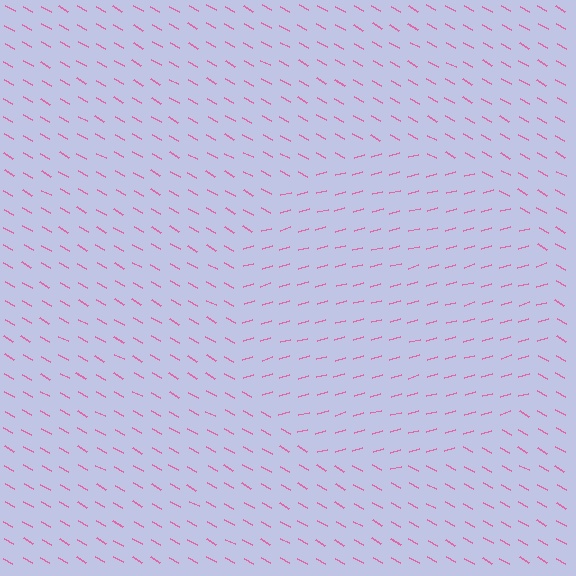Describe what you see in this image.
The image is filled with small pink line segments. A circle region in the image has lines oriented differently from the surrounding lines, creating a visible texture boundary.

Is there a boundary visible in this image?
Yes, there is a texture boundary formed by a change in line orientation.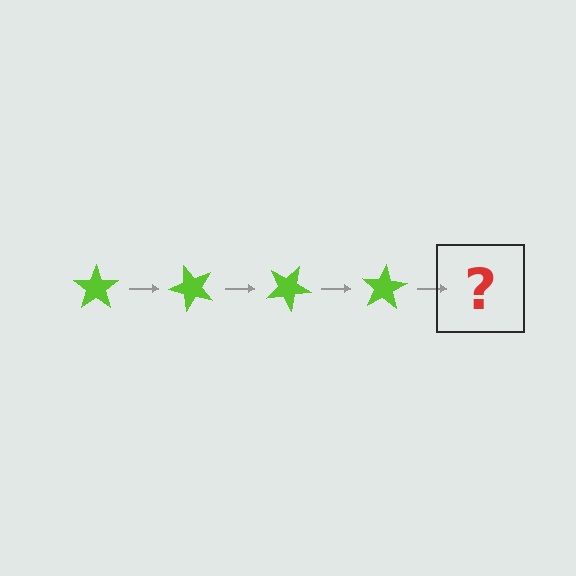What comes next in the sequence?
The next element should be a lime star rotated 200 degrees.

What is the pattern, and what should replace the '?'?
The pattern is that the star rotates 50 degrees each step. The '?' should be a lime star rotated 200 degrees.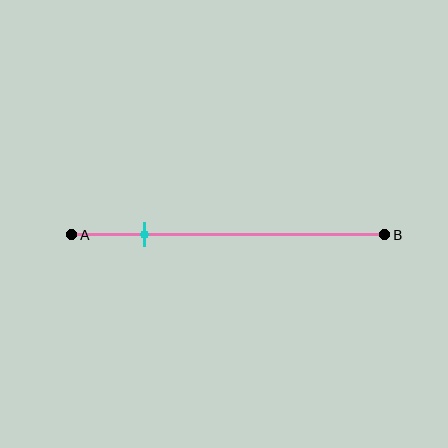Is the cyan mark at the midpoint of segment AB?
No, the mark is at about 25% from A, not at the 50% midpoint.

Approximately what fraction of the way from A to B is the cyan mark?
The cyan mark is approximately 25% of the way from A to B.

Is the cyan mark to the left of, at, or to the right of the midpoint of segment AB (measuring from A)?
The cyan mark is to the left of the midpoint of segment AB.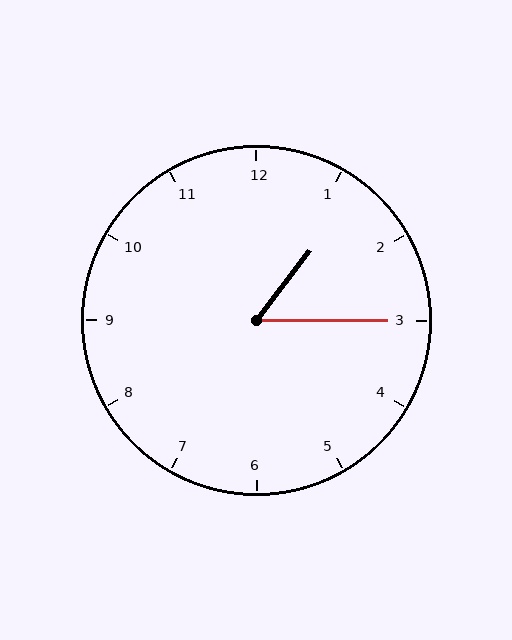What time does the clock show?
1:15.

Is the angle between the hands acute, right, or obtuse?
It is acute.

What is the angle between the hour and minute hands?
Approximately 52 degrees.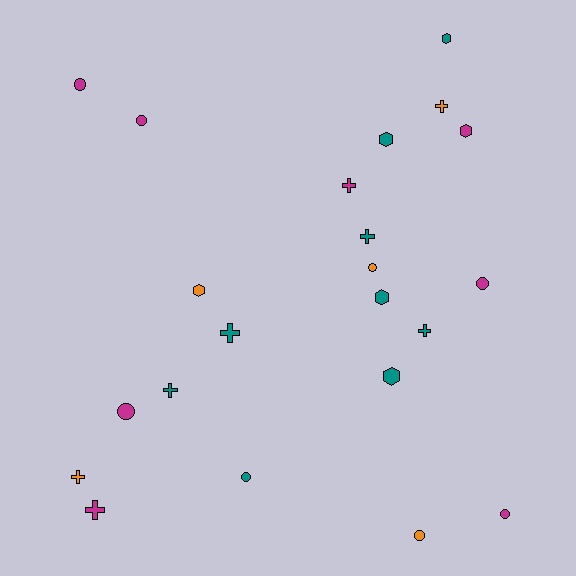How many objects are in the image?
There are 22 objects.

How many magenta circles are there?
There are 5 magenta circles.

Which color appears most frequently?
Teal, with 9 objects.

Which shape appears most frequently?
Cross, with 8 objects.